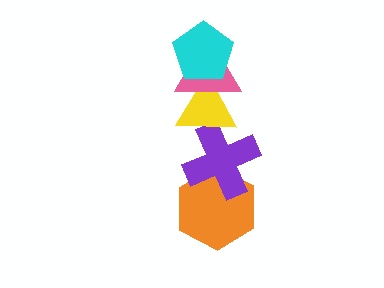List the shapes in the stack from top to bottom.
From top to bottom: the cyan pentagon, the pink triangle, the yellow triangle, the purple cross, the orange hexagon.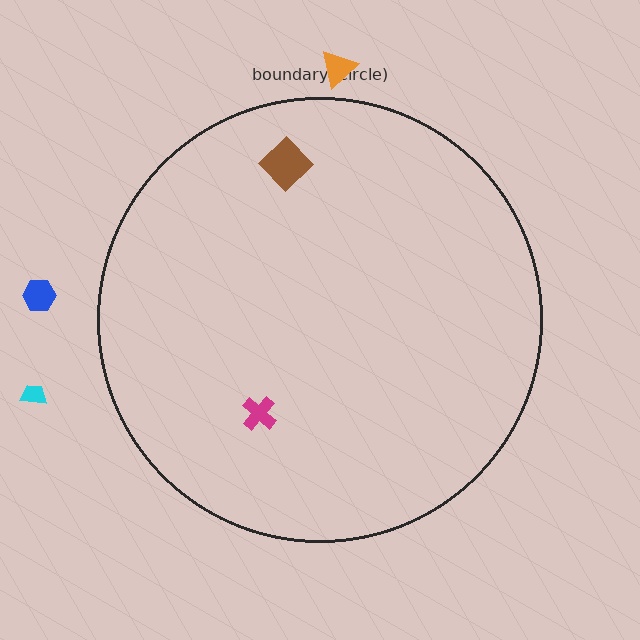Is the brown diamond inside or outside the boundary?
Inside.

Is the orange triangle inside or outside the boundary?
Outside.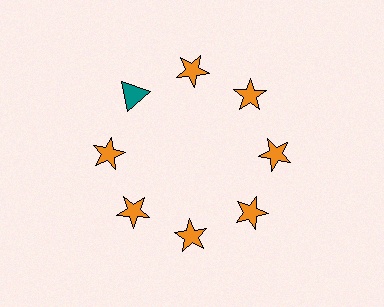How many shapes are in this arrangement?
There are 8 shapes arranged in a ring pattern.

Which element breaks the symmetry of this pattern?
The teal triangle at roughly the 10 o'clock position breaks the symmetry. All other shapes are orange stars.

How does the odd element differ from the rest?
It differs in both color (teal instead of orange) and shape (triangle instead of star).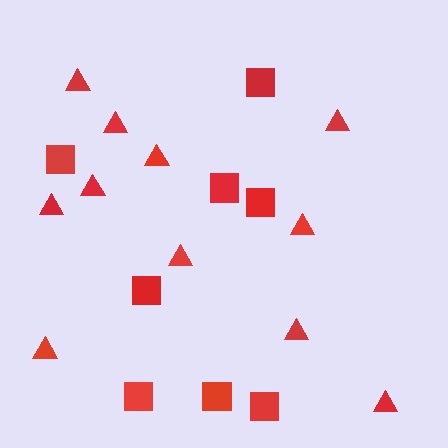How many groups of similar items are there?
There are 2 groups: one group of triangles (11) and one group of squares (8).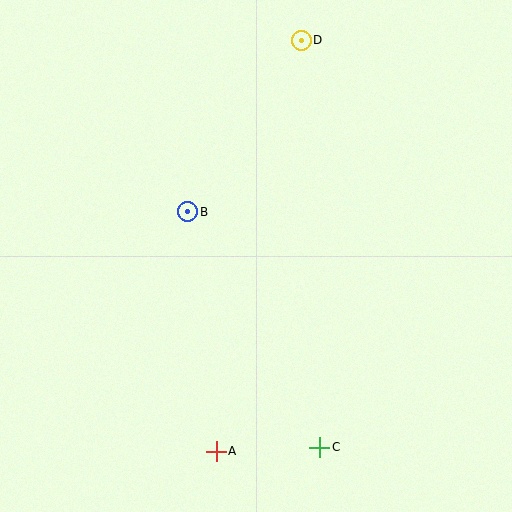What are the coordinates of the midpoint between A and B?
The midpoint between A and B is at (202, 331).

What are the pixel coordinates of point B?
Point B is at (188, 212).